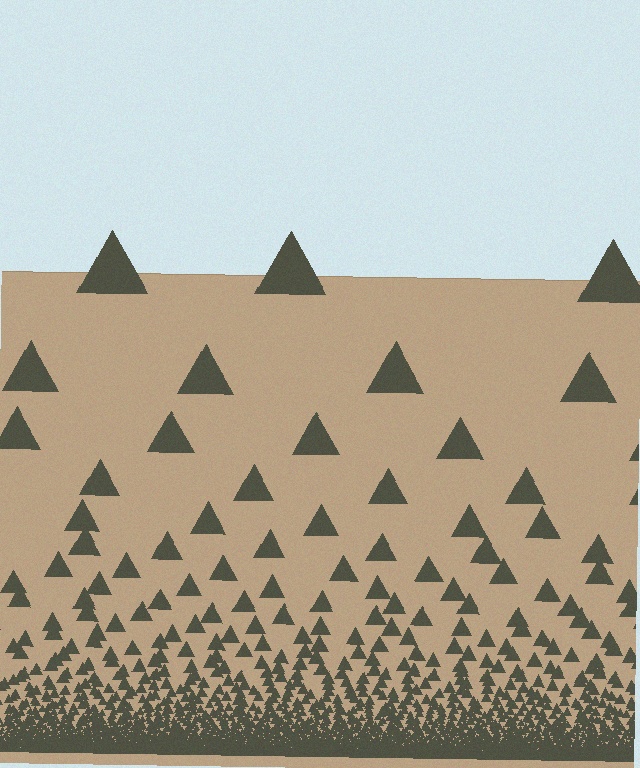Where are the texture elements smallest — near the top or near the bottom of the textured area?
Near the bottom.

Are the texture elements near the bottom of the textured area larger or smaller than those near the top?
Smaller. The gradient is inverted — elements near the bottom are smaller and denser.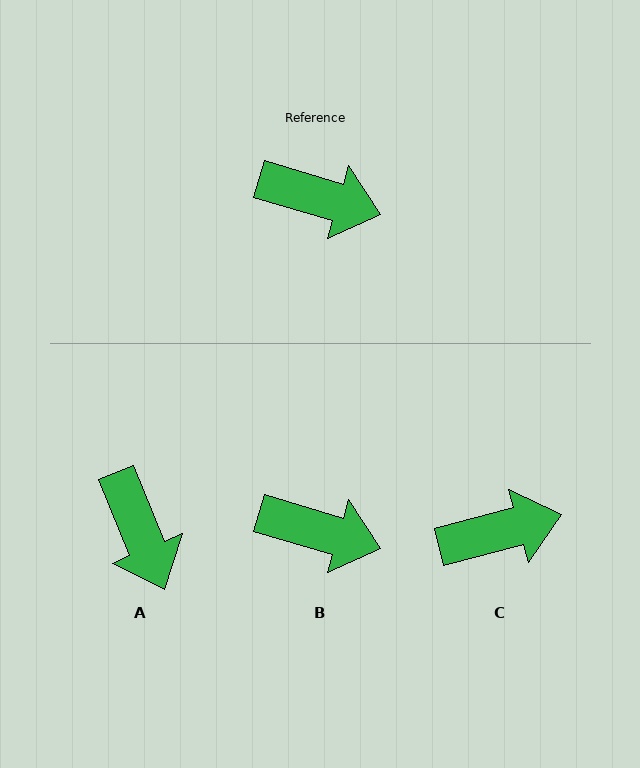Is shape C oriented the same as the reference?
No, it is off by about 31 degrees.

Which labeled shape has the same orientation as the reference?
B.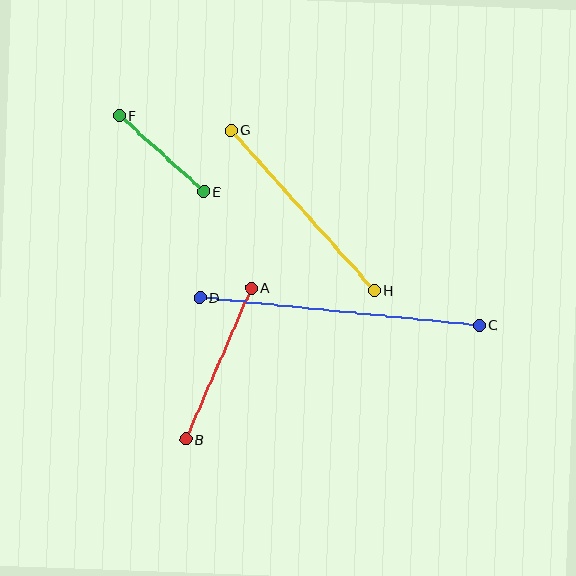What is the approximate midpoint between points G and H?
The midpoint is at approximately (303, 210) pixels.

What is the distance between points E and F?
The distance is approximately 113 pixels.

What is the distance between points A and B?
The distance is approximately 165 pixels.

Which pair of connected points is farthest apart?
Points C and D are farthest apart.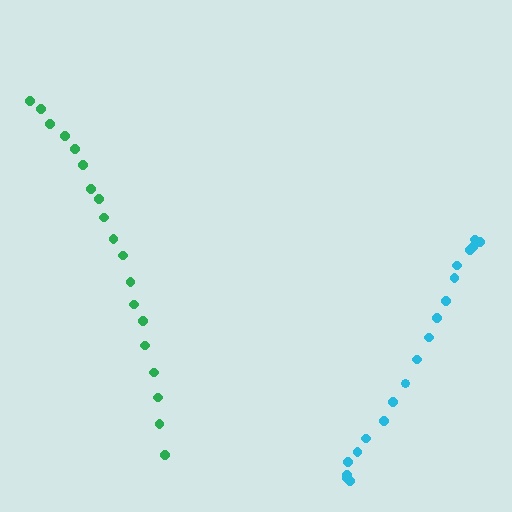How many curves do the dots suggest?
There are 2 distinct paths.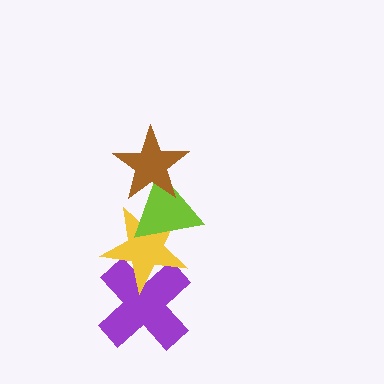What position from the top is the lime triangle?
The lime triangle is 2nd from the top.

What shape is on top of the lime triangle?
The brown star is on top of the lime triangle.